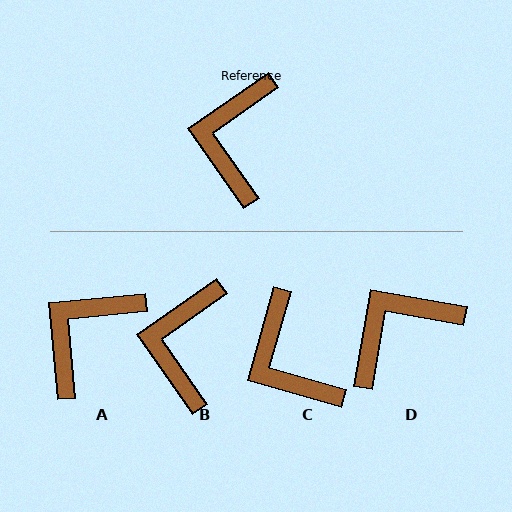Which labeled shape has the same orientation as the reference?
B.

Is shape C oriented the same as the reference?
No, it is off by about 39 degrees.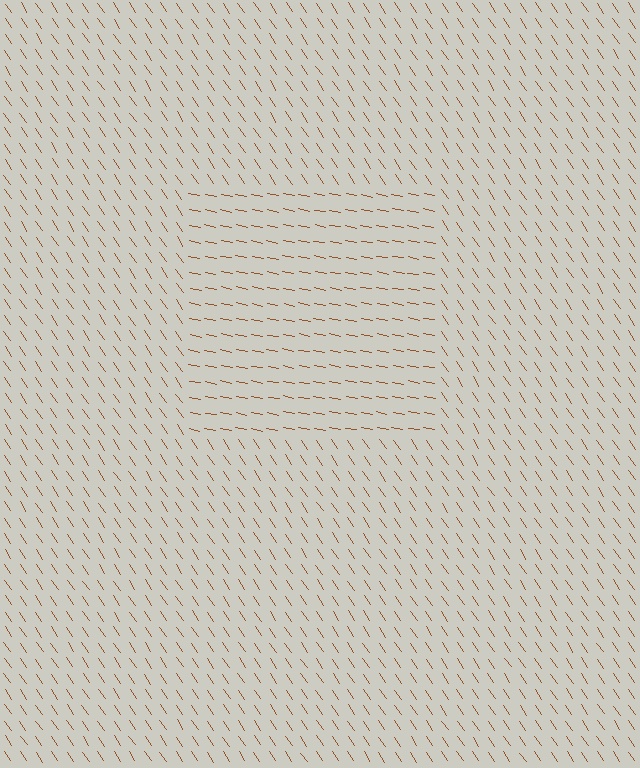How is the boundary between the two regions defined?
The boundary is defined purely by a change in line orientation (approximately 45 degrees difference). All lines are the same color and thickness.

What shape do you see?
I see a rectangle.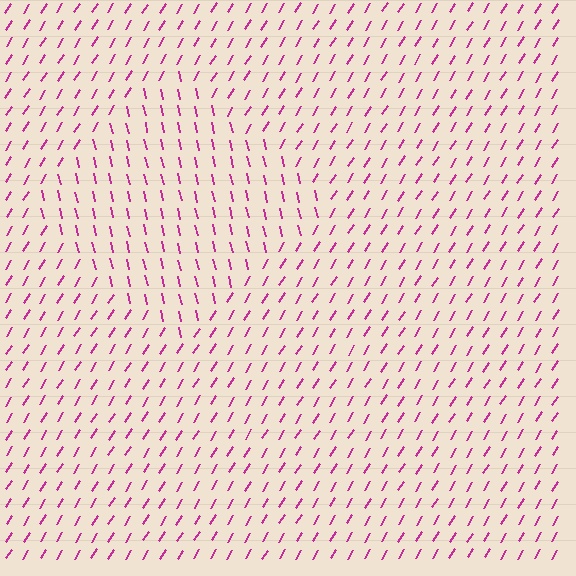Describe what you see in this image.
The image is filled with small magenta line segments. A diamond region in the image has lines oriented differently from the surrounding lines, creating a visible texture boundary.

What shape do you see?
I see a diamond.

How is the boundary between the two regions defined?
The boundary is defined purely by a change in line orientation (approximately 45 degrees difference). All lines are the same color and thickness.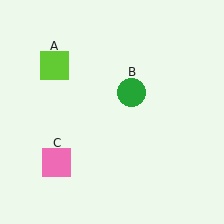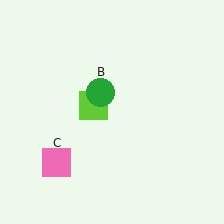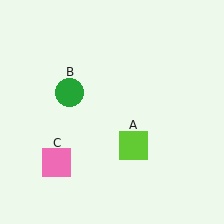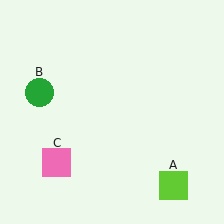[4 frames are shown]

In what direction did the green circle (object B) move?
The green circle (object B) moved left.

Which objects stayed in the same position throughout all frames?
Pink square (object C) remained stationary.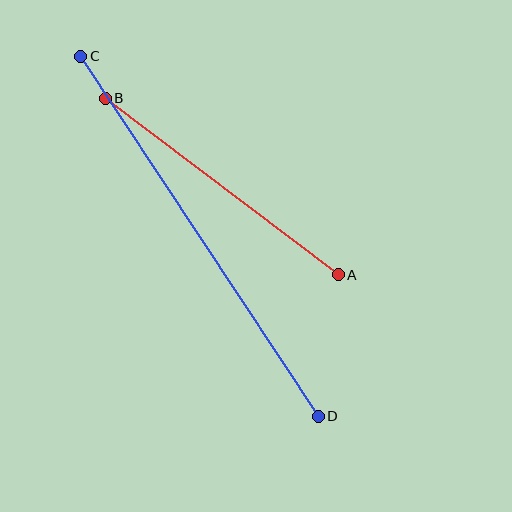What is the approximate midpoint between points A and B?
The midpoint is at approximately (222, 186) pixels.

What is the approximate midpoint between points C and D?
The midpoint is at approximately (200, 236) pixels.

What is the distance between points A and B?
The distance is approximately 293 pixels.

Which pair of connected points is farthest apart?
Points C and D are farthest apart.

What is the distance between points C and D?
The distance is approximately 431 pixels.